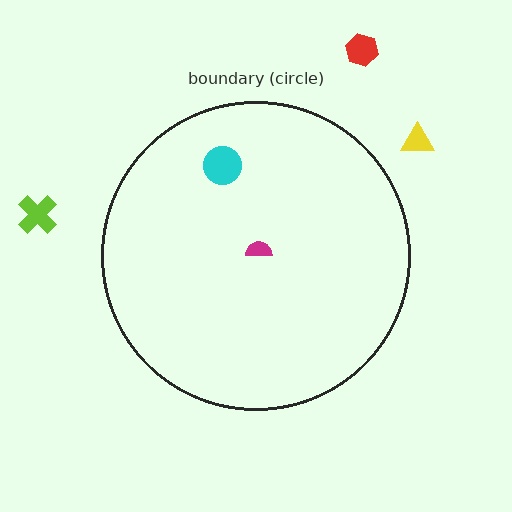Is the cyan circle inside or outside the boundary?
Inside.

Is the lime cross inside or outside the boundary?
Outside.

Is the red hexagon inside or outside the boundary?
Outside.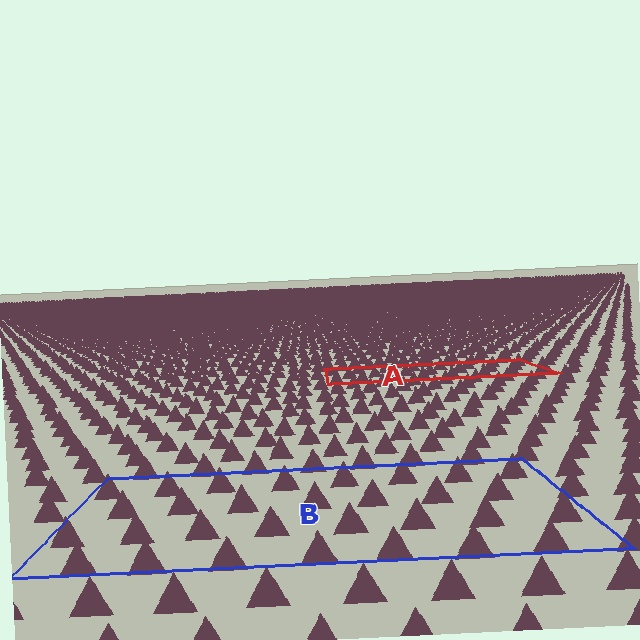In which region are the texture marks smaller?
The texture marks are smaller in region A, because it is farther away.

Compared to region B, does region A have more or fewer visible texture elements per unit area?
Region A has more texture elements per unit area — they are packed more densely because it is farther away.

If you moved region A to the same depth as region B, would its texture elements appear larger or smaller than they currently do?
They would appear larger. At a closer depth, the same texture elements are projected at a bigger on-screen size.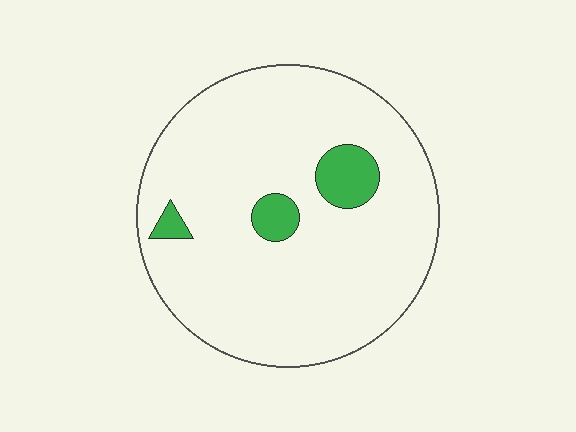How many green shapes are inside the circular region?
3.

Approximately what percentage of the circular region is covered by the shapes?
Approximately 10%.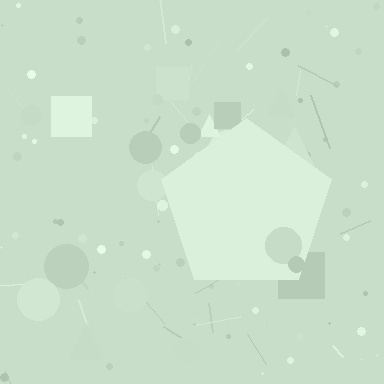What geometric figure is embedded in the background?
A pentagon is embedded in the background.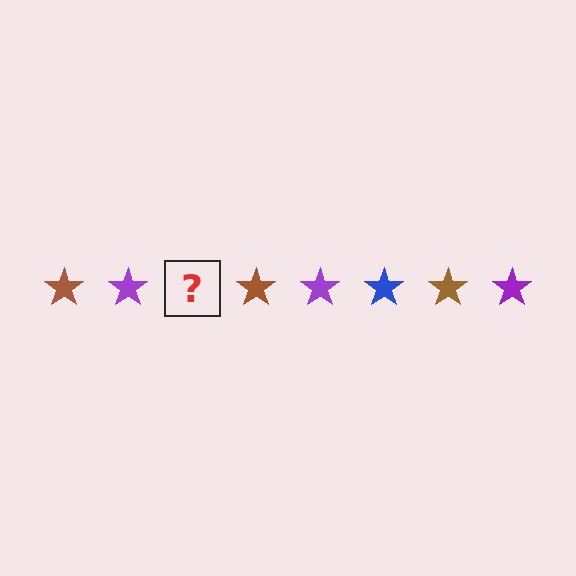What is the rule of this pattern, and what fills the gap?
The rule is that the pattern cycles through brown, purple, blue stars. The gap should be filled with a blue star.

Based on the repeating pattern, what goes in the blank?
The blank should be a blue star.